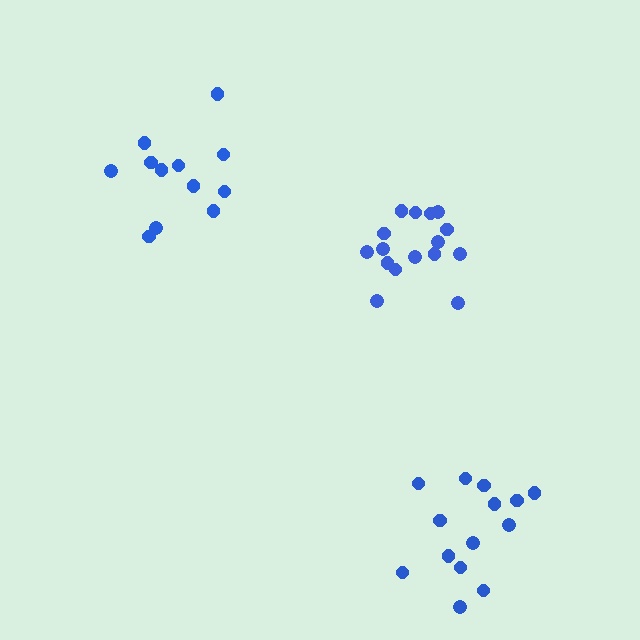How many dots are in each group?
Group 1: 14 dots, Group 2: 12 dots, Group 3: 16 dots (42 total).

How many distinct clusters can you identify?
There are 3 distinct clusters.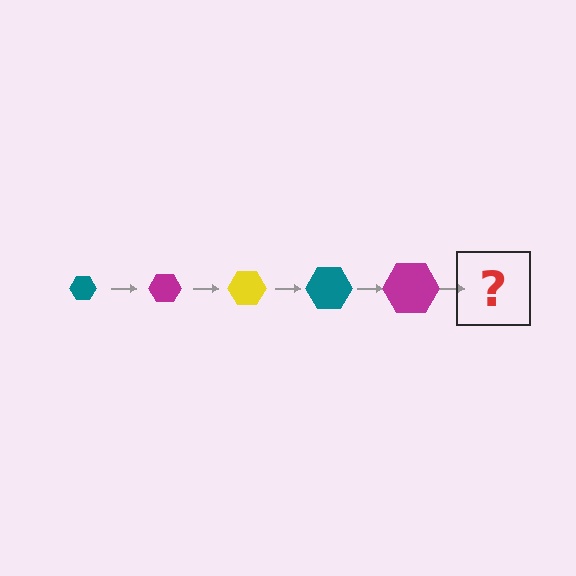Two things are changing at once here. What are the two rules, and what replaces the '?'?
The two rules are that the hexagon grows larger each step and the color cycles through teal, magenta, and yellow. The '?' should be a yellow hexagon, larger than the previous one.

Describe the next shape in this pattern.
It should be a yellow hexagon, larger than the previous one.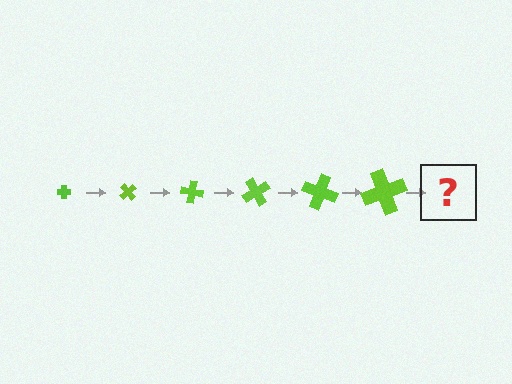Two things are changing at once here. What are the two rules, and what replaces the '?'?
The two rules are that the cross grows larger each step and it rotates 50 degrees each step. The '?' should be a cross, larger than the previous one and rotated 300 degrees from the start.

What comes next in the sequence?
The next element should be a cross, larger than the previous one and rotated 300 degrees from the start.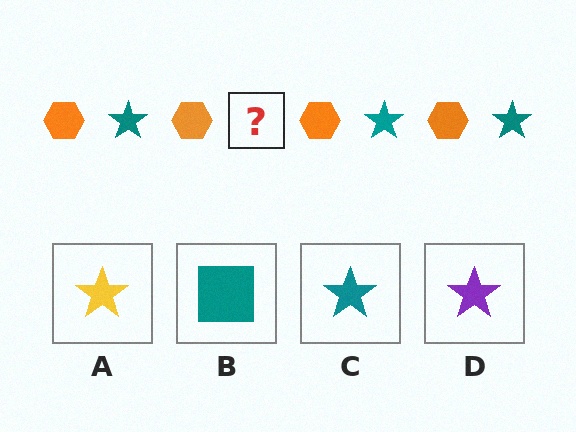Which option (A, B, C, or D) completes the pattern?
C.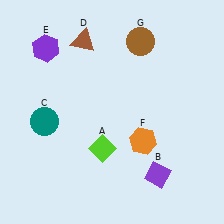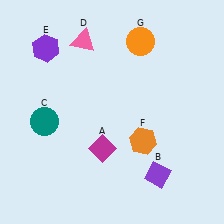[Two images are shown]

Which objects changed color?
A changed from lime to magenta. D changed from brown to pink. G changed from brown to orange.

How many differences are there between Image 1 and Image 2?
There are 3 differences between the two images.